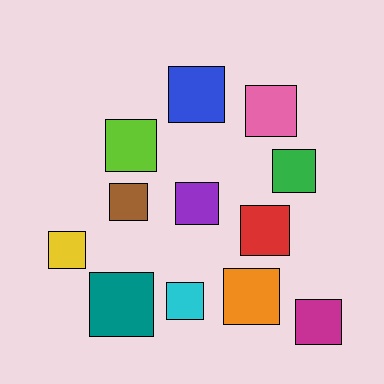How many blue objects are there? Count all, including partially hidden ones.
There is 1 blue object.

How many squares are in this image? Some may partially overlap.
There are 12 squares.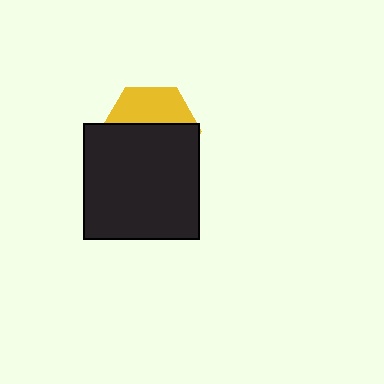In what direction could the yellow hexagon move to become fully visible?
The yellow hexagon could move up. That would shift it out from behind the black square entirely.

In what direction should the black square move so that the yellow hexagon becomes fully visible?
The black square should move down. That is the shortest direction to clear the overlap and leave the yellow hexagon fully visible.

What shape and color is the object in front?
The object in front is a black square.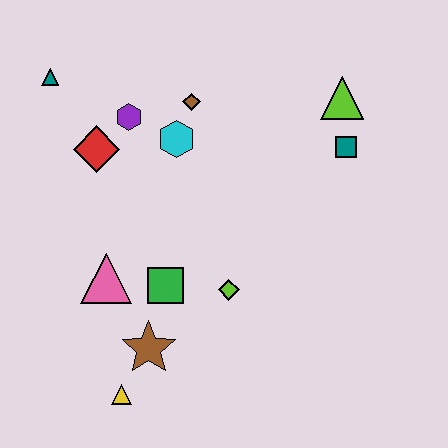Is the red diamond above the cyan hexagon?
No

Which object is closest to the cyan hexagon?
The brown diamond is closest to the cyan hexagon.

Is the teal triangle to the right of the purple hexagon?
No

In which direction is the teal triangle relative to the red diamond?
The teal triangle is above the red diamond.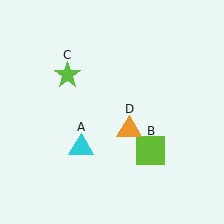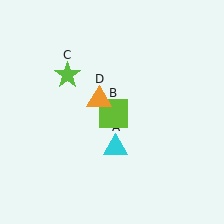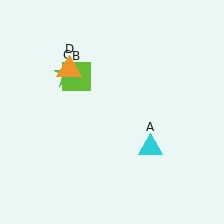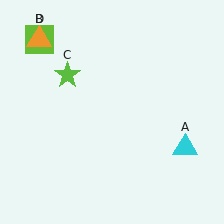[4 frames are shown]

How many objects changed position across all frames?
3 objects changed position: cyan triangle (object A), lime square (object B), orange triangle (object D).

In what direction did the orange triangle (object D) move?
The orange triangle (object D) moved up and to the left.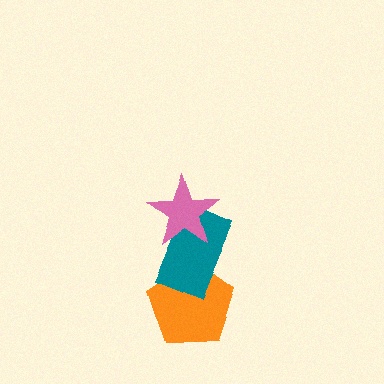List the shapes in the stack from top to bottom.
From top to bottom: the pink star, the teal rectangle, the orange pentagon.